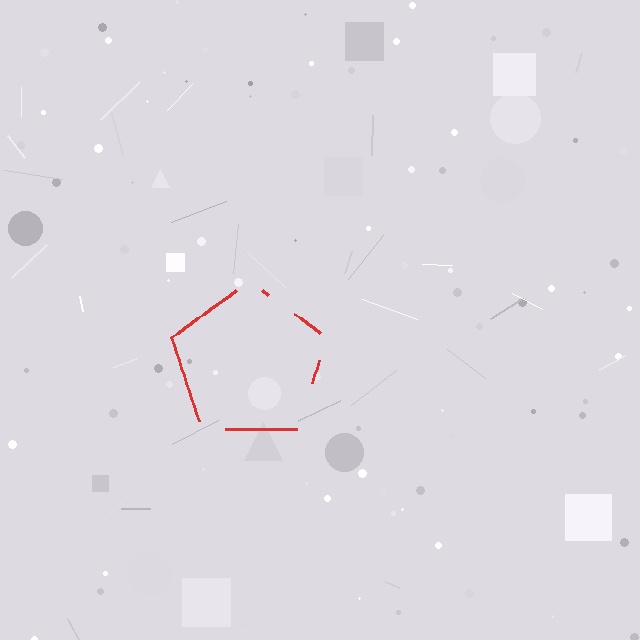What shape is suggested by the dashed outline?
The dashed outline suggests a pentagon.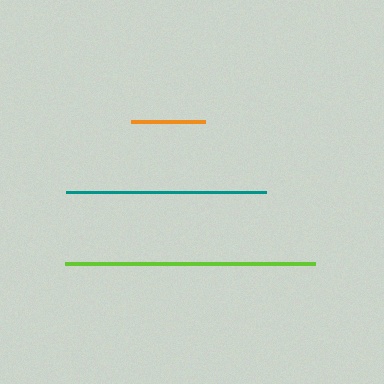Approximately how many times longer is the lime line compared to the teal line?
The lime line is approximately 1.3 times the length of the teal line.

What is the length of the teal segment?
The teal segment is approximately 200 pixels long.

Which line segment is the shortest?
The orange line is the shortest at approximately 74 pixels.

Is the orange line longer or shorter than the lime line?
The lime line is longer than the orange line.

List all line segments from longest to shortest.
From longest to shortest: lime, teal, orange.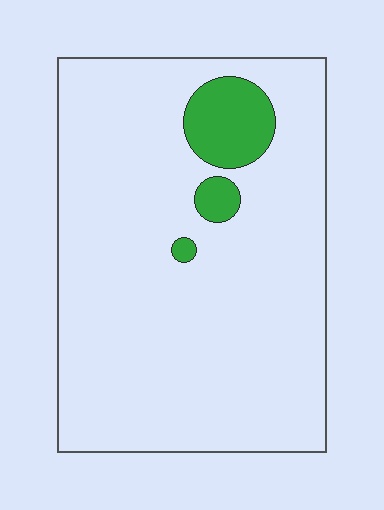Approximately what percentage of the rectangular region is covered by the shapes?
Approximately 10%.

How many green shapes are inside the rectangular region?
3.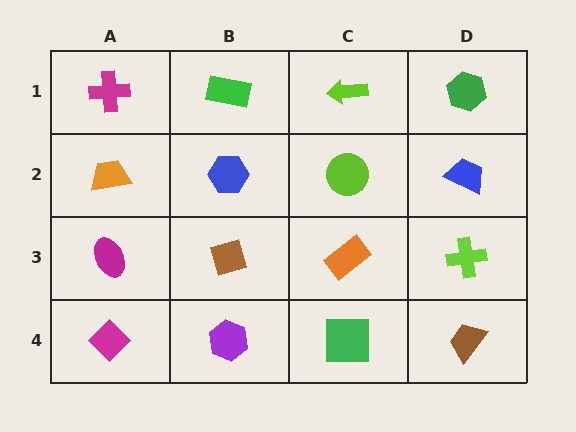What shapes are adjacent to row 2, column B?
A green rectangle (row 1, column B), a brown diamond (row 3, column B), an orange trapezoid (row 2, column A), a lime circle (row 2, column C).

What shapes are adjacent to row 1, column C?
A lime circle (row 2, column C), a green rectangle (row 1, column B), a green hexagon (row 1, column D).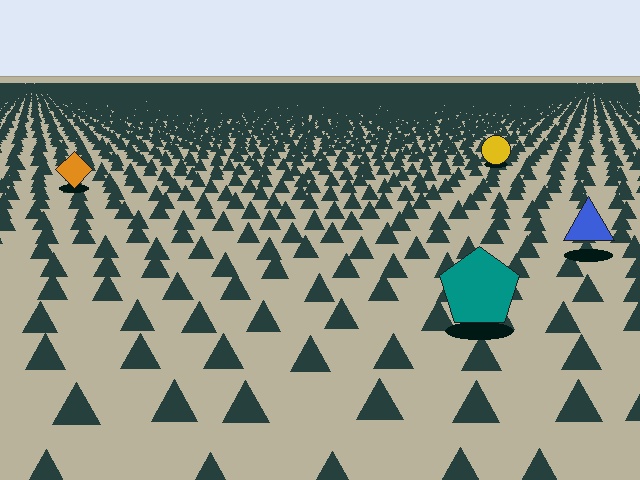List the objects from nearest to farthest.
From nearest to farthest: the teal pentagon, the blue triangle, the orange diamond, the yellow circle.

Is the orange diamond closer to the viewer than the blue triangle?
No. The blue triangle is closer — you can tell from the texture gradient: the ground texture is coarser near it.